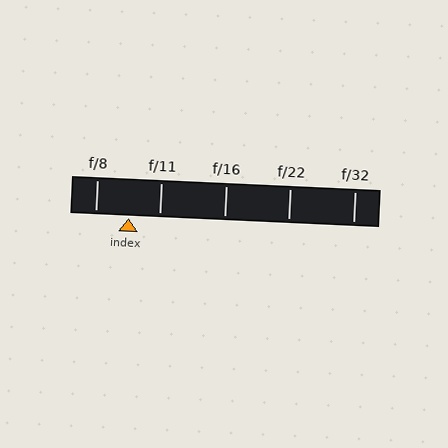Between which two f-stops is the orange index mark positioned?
The index mark is between f/8 and f/11.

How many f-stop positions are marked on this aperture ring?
There are 5 f-stop positions marked.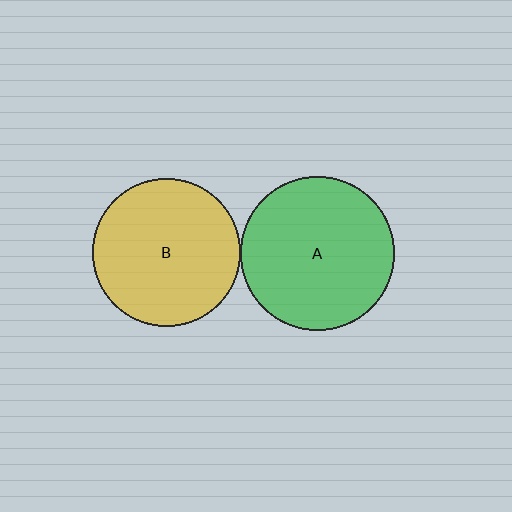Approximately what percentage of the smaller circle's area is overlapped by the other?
Approximately 5%.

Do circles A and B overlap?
Yes.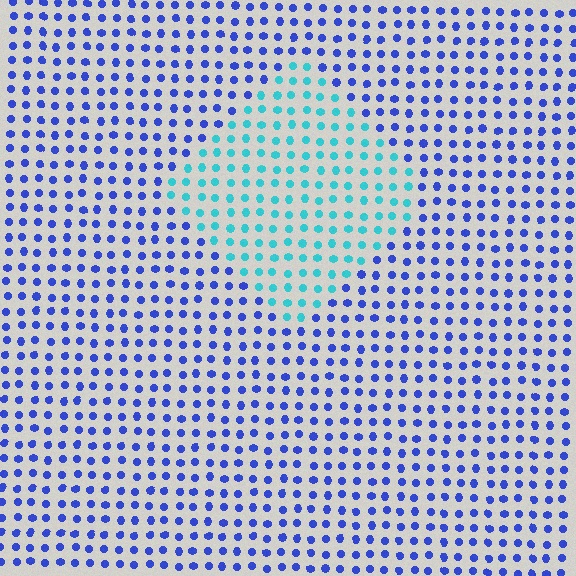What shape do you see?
I see a diamond.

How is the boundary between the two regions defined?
The boundary is defined purely by a slight shift in hue (about 50 degrees). Spacing, size, and orientation are identical on both sides.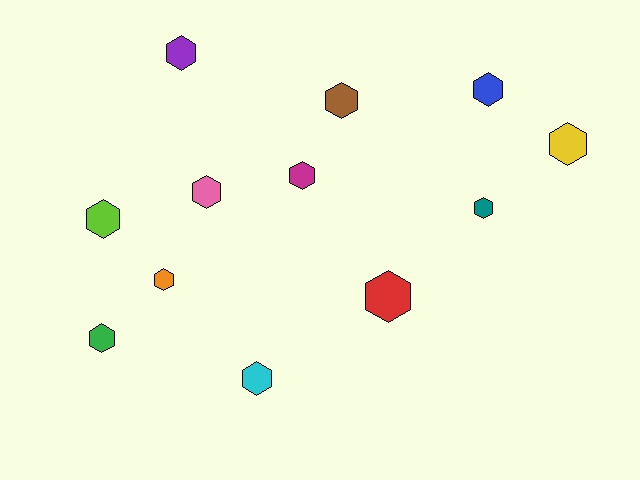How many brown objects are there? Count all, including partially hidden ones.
There is 1 brown object.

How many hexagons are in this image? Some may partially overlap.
There are 12 hexagons.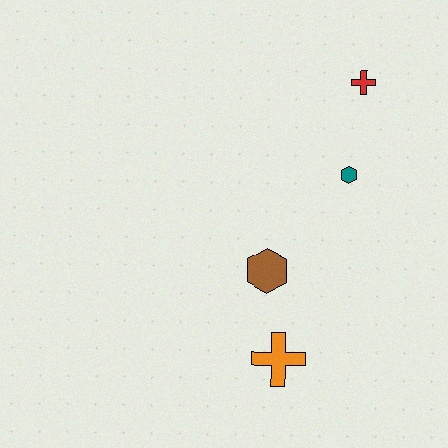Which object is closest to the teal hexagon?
The red cross is closest to the teal hexagon.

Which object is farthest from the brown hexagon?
The red cross is farthest from the brown hexagon.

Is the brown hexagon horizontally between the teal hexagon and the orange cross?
No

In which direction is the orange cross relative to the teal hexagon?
The orange cross is below the teal hexagon.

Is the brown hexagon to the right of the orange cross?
No